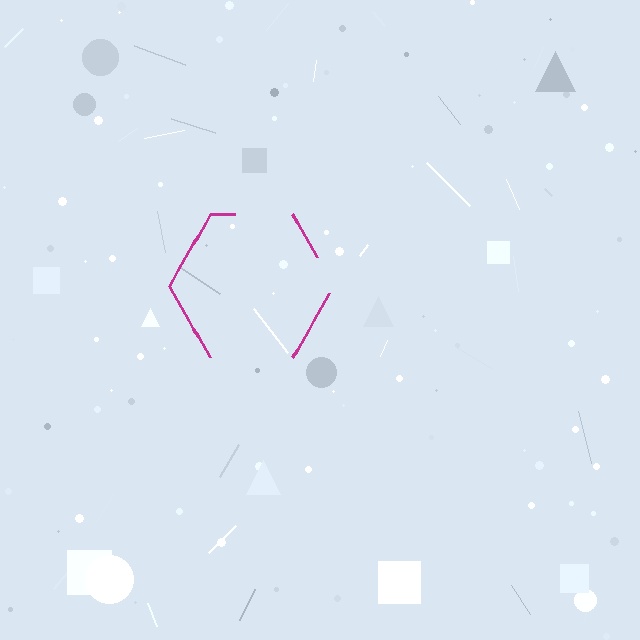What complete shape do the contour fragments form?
The contour fragments form a hexagon.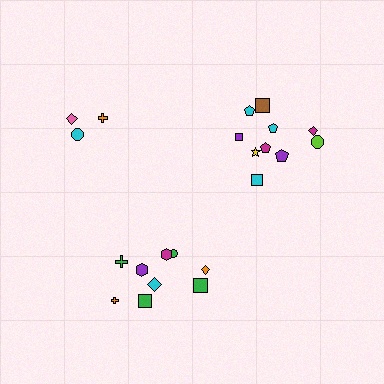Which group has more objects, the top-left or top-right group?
The top-right group.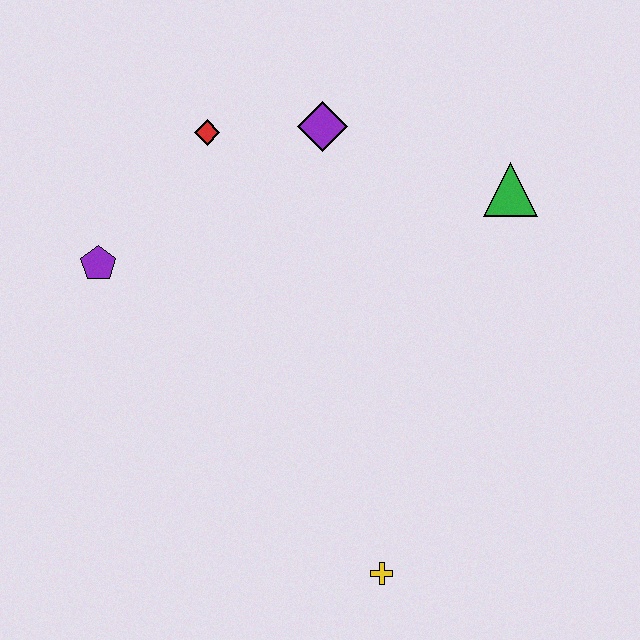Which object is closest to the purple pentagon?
The red diamond is closest to the purple pentagon.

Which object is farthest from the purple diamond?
The yellow cross is farthest from the purple diamond.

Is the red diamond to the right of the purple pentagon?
Yes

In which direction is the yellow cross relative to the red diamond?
The yellow cross is below the red diamond.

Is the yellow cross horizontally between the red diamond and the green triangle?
Yes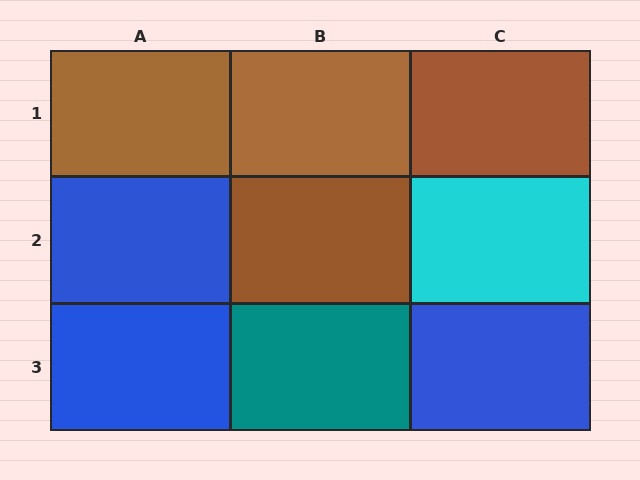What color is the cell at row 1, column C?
Brown.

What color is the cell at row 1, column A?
Brown.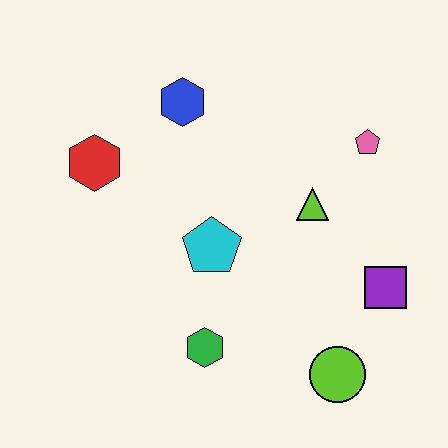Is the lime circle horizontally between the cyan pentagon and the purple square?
Yes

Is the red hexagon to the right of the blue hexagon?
No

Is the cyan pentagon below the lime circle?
No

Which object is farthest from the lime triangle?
The red hexagon is farthest from the lime triangle.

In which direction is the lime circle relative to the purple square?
The lime circle is below the purple square.